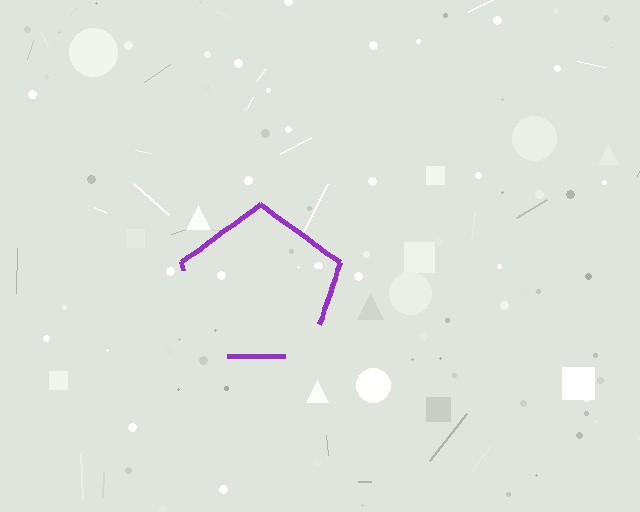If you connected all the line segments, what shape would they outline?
They would outline a pentagon.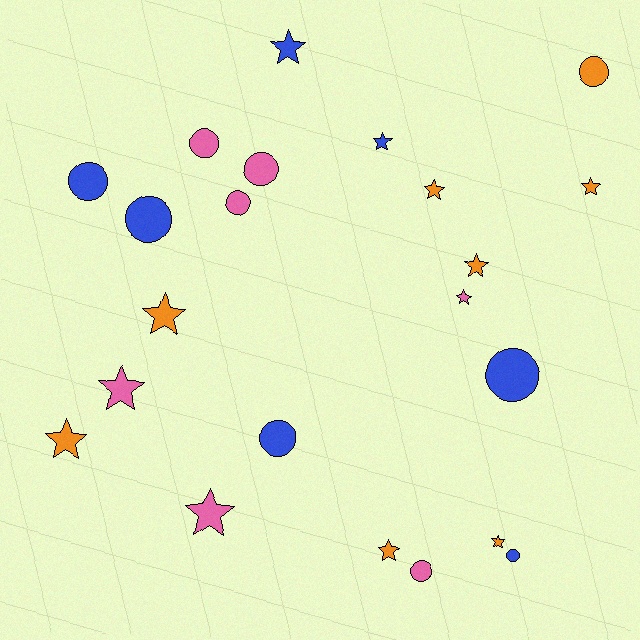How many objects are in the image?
There are 22 objects.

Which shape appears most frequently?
Star, with 12 objects.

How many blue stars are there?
There are 2 blue stars.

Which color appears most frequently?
Orange, with 8 objects.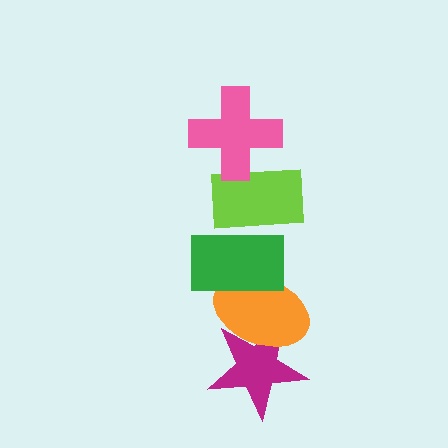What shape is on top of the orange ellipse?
The green rectangle is on top of the orange ellipse.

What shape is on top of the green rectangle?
The lime rectangle is on top of the green rectangle.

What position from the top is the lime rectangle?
The lime rectangle is 2nd from the top.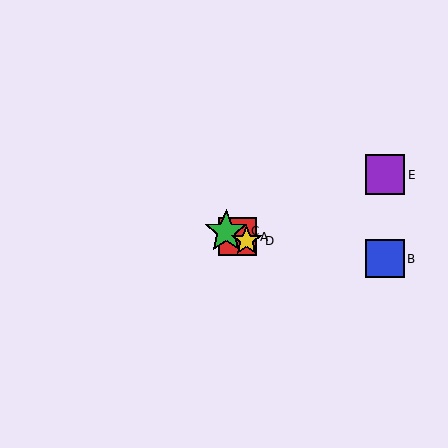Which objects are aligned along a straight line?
Objects A, C, D are aligned along a straight line.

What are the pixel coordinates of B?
Object B is at (385, 259).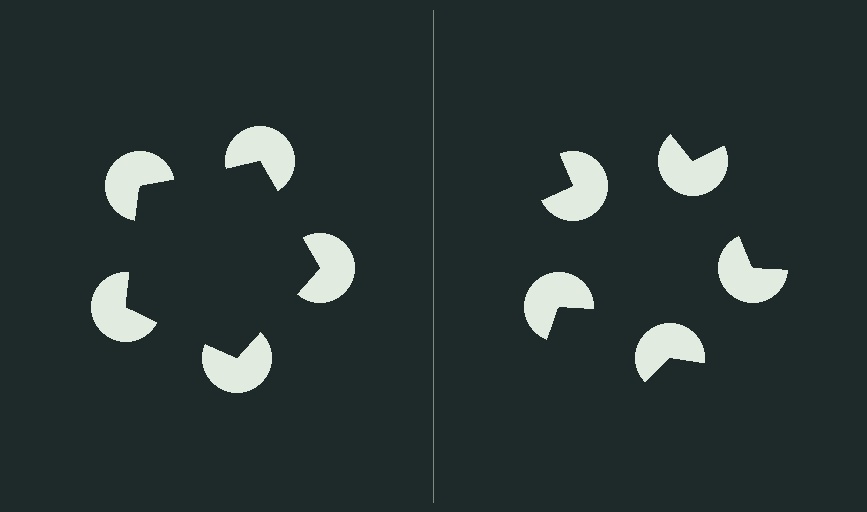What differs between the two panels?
The pac-man discs are positioned identically on both sides; only the wedge orientations differ. On the left they align to a pentagon; on the right they are misaligned.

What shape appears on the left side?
An illusory pentagon.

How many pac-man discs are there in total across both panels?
10 — 5 on each side.